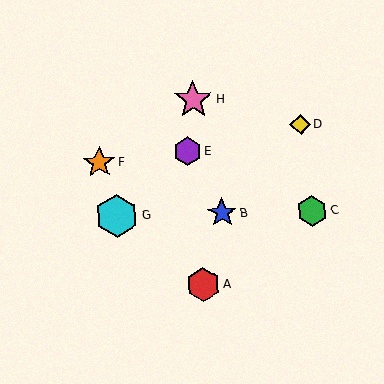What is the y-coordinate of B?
Object B is at y≈213.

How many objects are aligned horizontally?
3 objects (B, C, G) are aligned horizontally.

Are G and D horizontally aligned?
No, G is at y≈216 and D is at y≈124.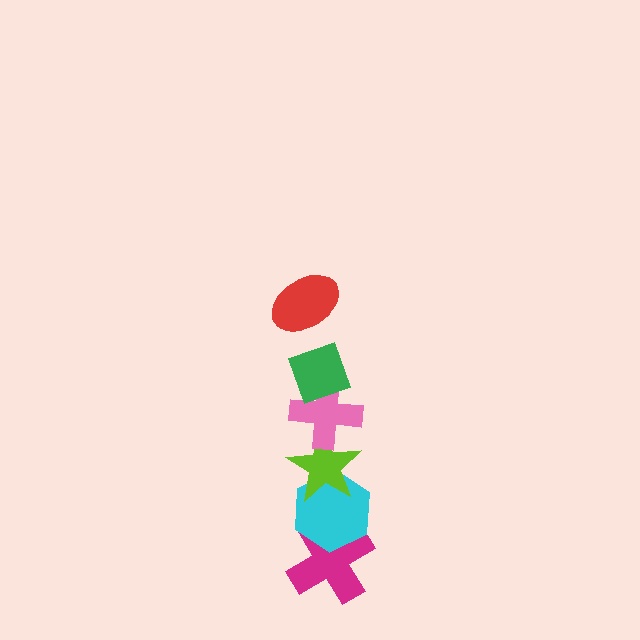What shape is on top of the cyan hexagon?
The lime star is on top of the cyan hexagon.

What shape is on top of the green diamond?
The red ellipse is on top of the green diamond.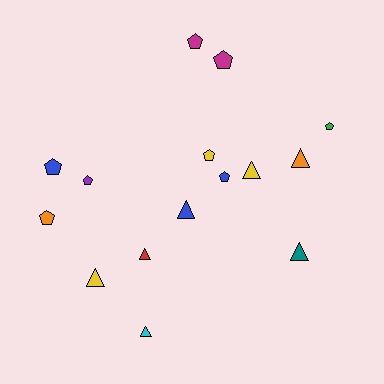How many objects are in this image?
There are 15 objects.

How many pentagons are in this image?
There are 8 pentagons.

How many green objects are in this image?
There is 1 green object.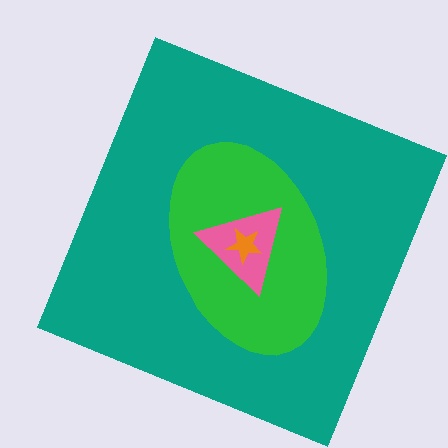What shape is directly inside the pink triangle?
The orange star.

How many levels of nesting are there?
4.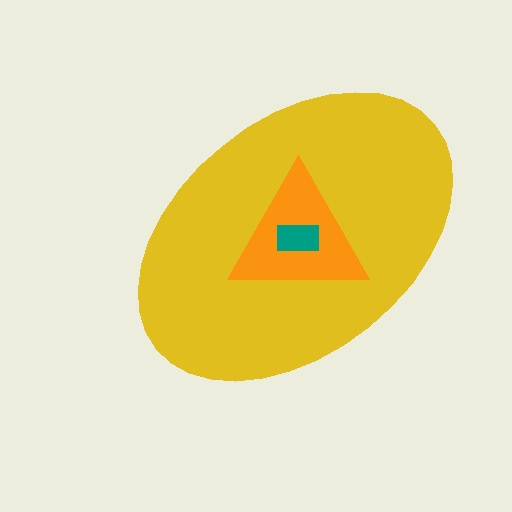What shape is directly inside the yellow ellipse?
The orange triangle.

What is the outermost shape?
The yellow ellipse.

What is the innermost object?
The teal rectangle.